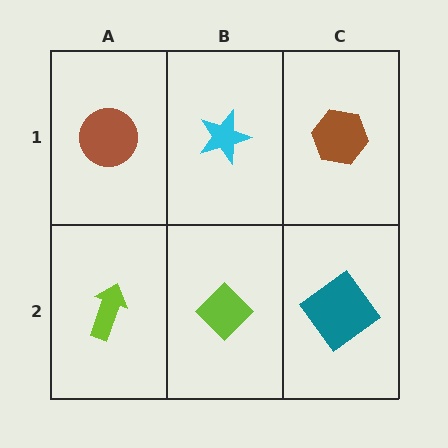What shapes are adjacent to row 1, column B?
A lime diamond (row 2, column B), a brown circle (row 1, column A), a brown hexagon (row 1, column C).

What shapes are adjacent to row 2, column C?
A brown hexagon (row 1, column C), a lime diamond (row 2, column B).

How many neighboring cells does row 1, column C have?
2.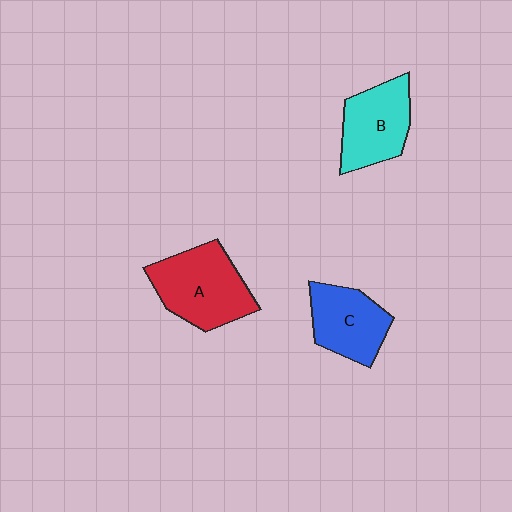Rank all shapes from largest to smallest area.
From largest to smallest: A (red), B (cyan), C (blue).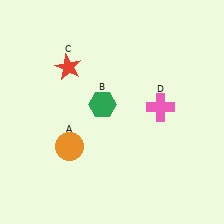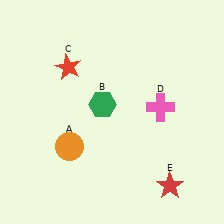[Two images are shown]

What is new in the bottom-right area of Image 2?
A red star (E) was added in the bottom-right area of Image 2.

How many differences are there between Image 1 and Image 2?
There is 1 difference between the two images.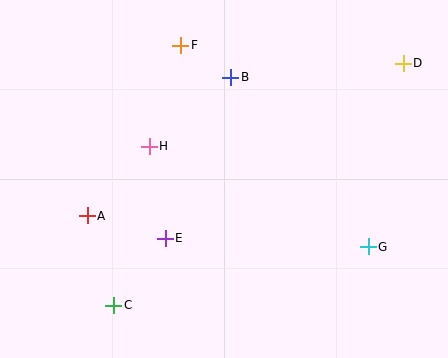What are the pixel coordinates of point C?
Point C is at (114, 305).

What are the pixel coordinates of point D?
Point D is at (403, 63).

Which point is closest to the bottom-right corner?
Point G is closest to the bottom-right corner.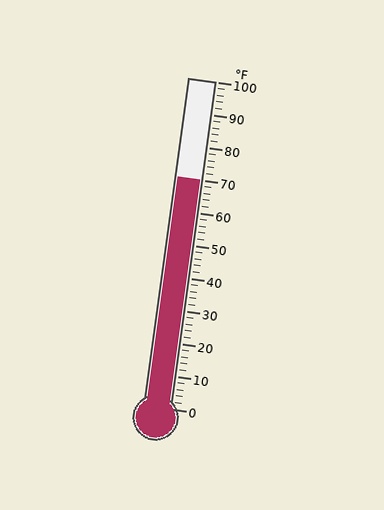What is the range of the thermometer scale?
The thermometer scale ranges from 0°F to 100°F.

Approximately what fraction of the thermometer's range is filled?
The thermometer is filled to approximately 70% of its range.